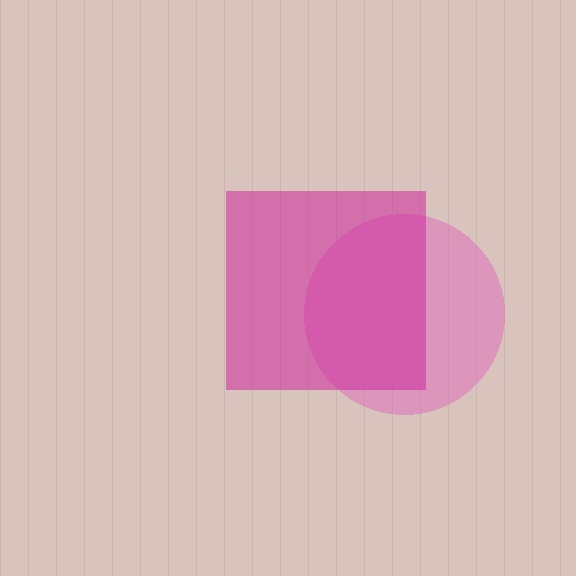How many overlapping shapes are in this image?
There are 2 overlapping shapes in the image.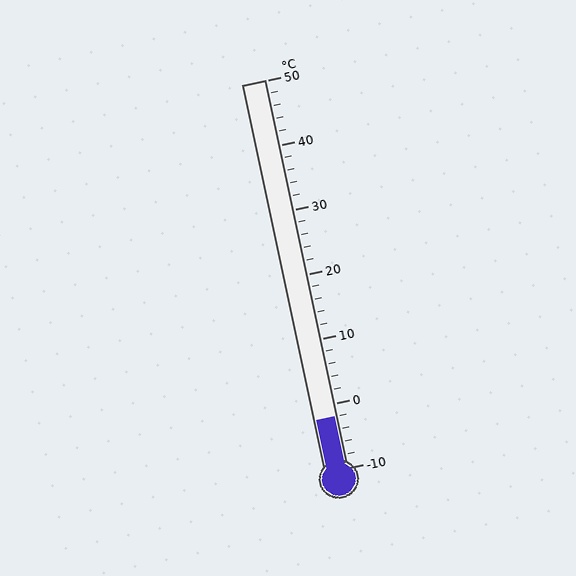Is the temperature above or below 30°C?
The temperature is below 30°C.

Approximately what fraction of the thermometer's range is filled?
The thermometer is filled to approximately 15% of its range.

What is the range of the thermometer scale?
The thermometer scale ranges from -10°C to 50°C.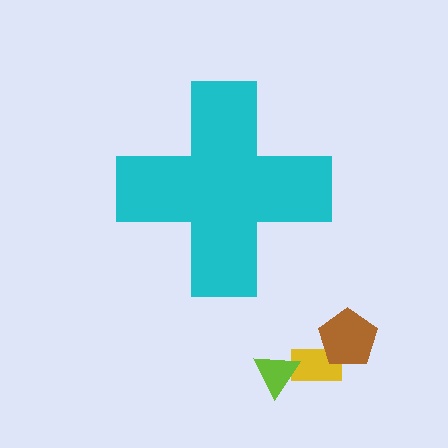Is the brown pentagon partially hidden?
No, the brown pentagon is fully visible.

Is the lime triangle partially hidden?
No, the lime triangle is fully visible.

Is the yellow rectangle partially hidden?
No, the yellow rectangle is fully visible.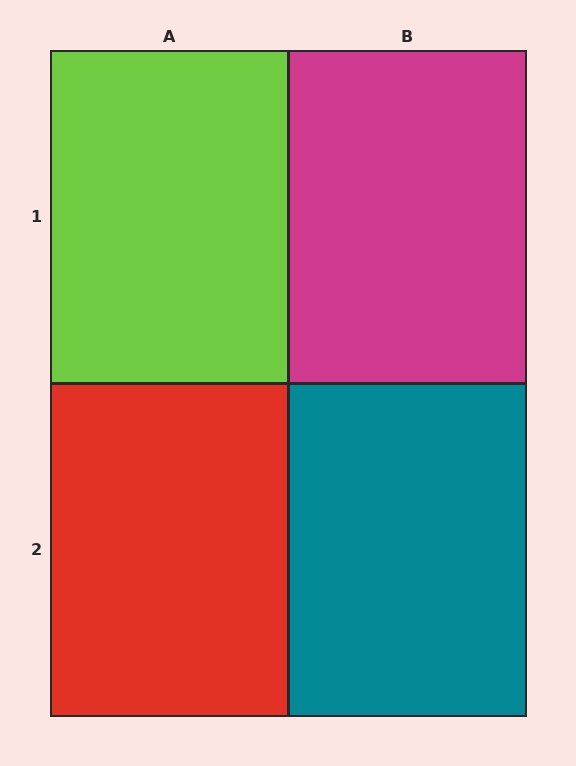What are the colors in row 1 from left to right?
Lime, magenta.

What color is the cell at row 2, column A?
Red.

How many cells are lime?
1 cell is lime.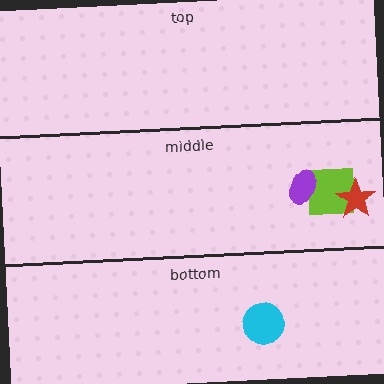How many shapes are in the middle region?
3.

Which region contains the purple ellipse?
The middle region.